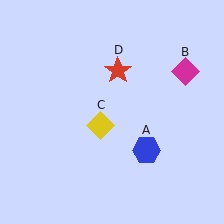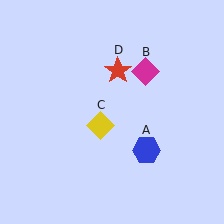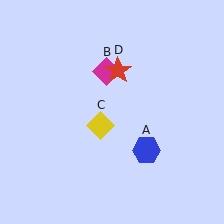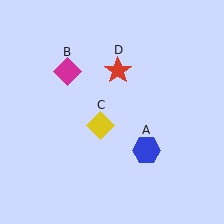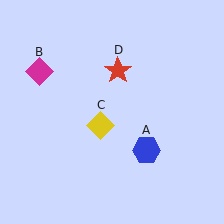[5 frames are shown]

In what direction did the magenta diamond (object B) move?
The magenta diamond (object B) moved left.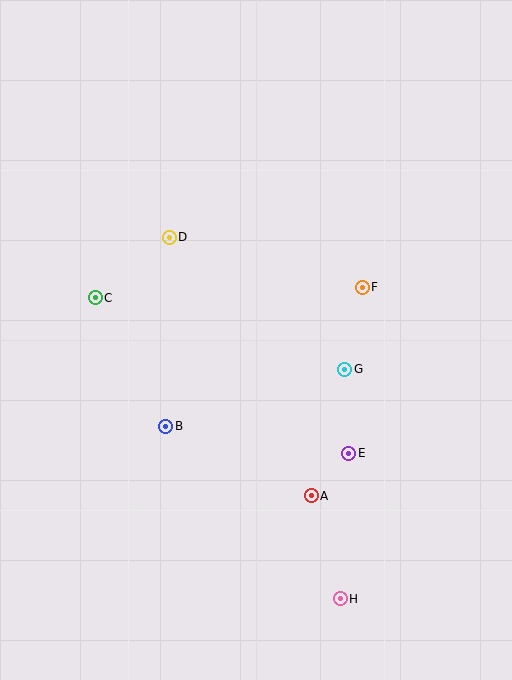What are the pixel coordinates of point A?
Point A is at (311, 496).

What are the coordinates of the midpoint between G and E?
The midpoint between G and E is at (347, 411).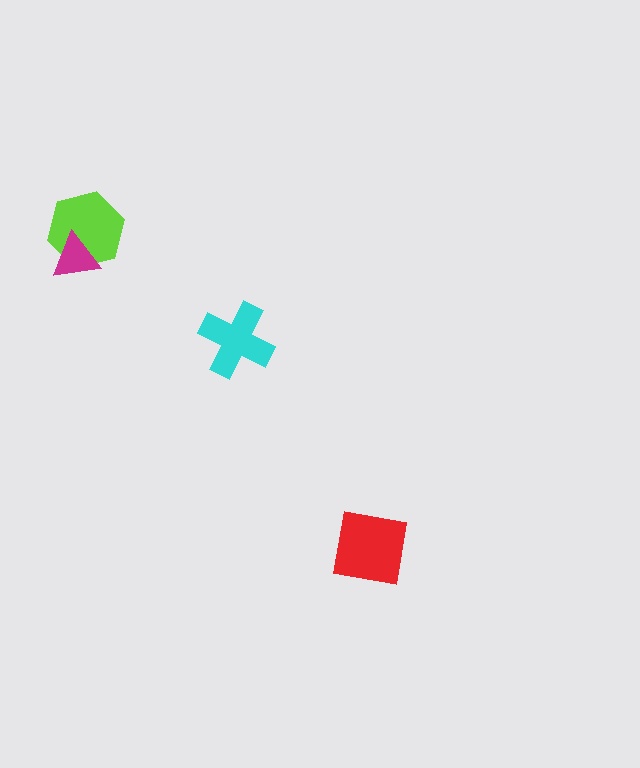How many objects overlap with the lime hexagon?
1 object overlaps with the lime hexagon.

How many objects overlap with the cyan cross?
0 objects overlap with the cyan cross.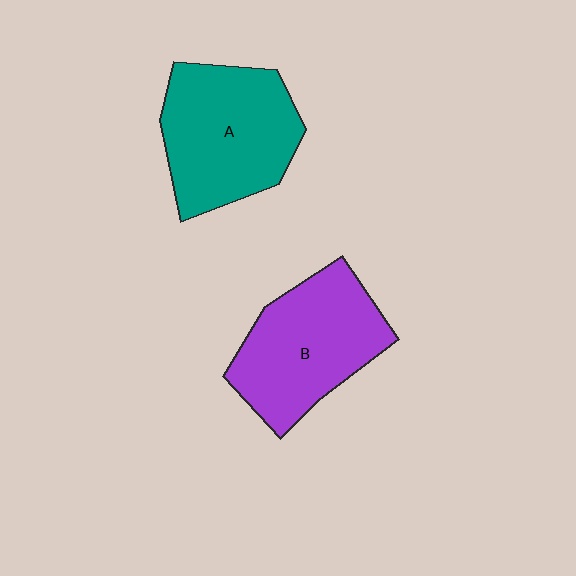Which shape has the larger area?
Shape A (teal).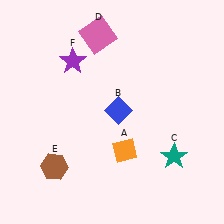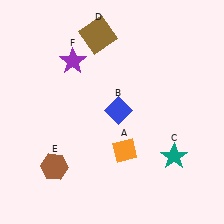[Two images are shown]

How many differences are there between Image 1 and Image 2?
There is 1 difference between the two images.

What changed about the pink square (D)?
In Image 1, D is pink. In Image 2, it changed to brown.